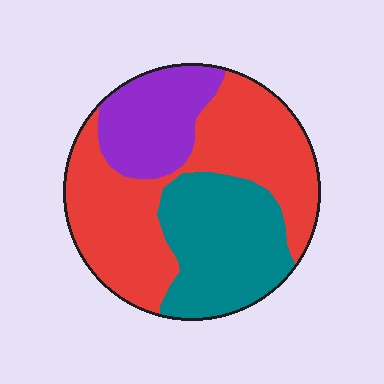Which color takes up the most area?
Red, at roughly 50%.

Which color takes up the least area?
Purple, at roughly 20%.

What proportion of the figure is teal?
Teal takes up between a sixth and a third of the figure.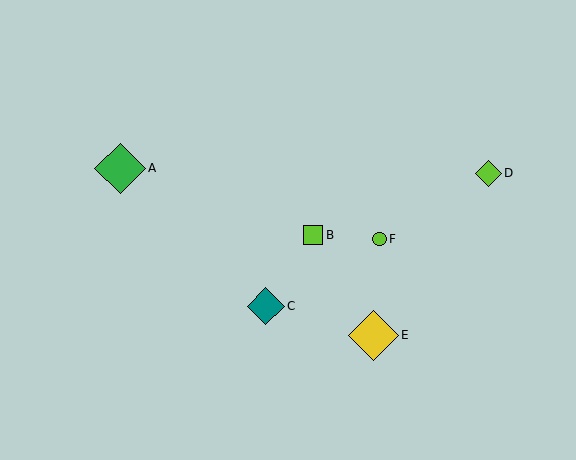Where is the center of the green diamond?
The center of the green diamond is at (120, 168).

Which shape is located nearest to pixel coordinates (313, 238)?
The lime square (labeled B) at (313, 235) is nearest to that location.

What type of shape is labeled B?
Shape B is a lime square.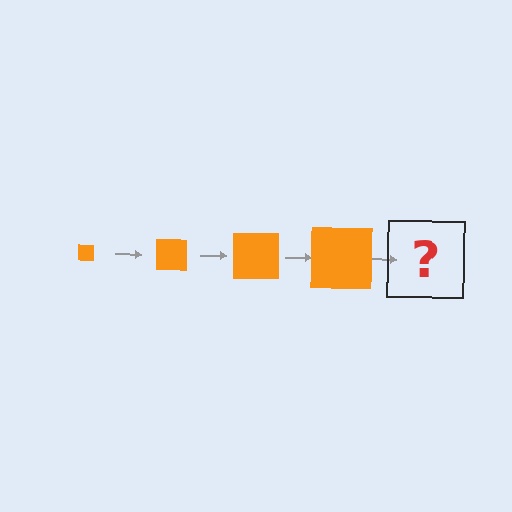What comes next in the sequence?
The next element should be an orange square, larger than the previous one.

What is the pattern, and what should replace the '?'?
The pattern is that the square gets progressively larger each step. The '?' should be an orange square, larger than the previous one.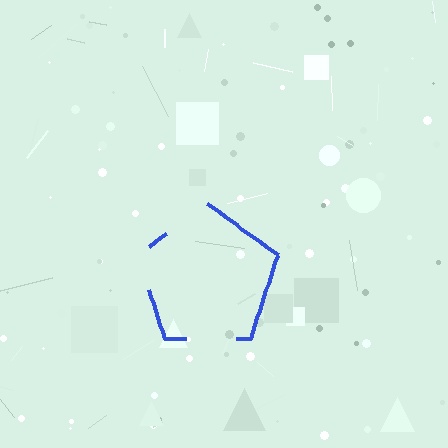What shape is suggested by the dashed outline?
The dashed outline suggests a pentagon.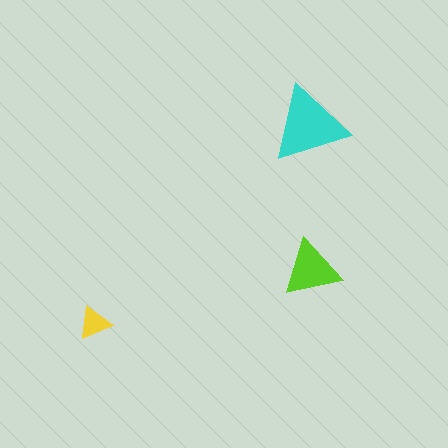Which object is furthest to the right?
The lime triangle is rightmost.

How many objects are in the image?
There are 3 objects in the image.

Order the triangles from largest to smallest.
the cyan one, the lime one, the yellow one.